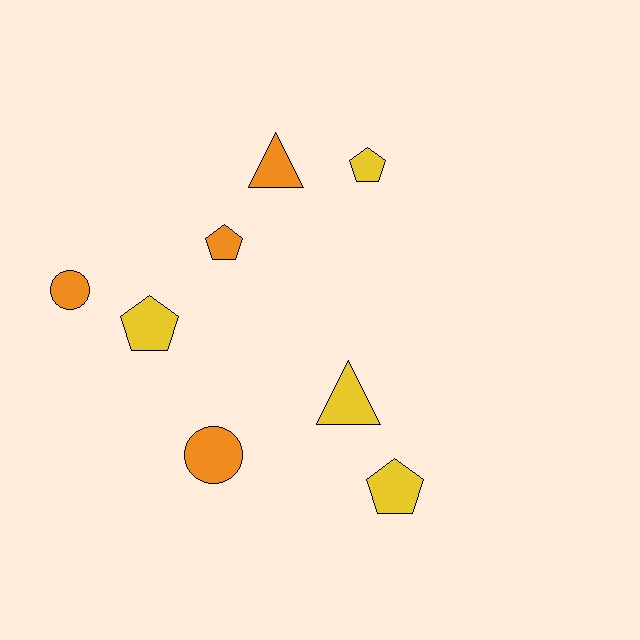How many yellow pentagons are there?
There are 3 yellow pentagons.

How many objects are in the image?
There are 8 objects.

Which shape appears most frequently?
Pentagon, with 4 objects.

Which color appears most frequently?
Orange, with 4 objects.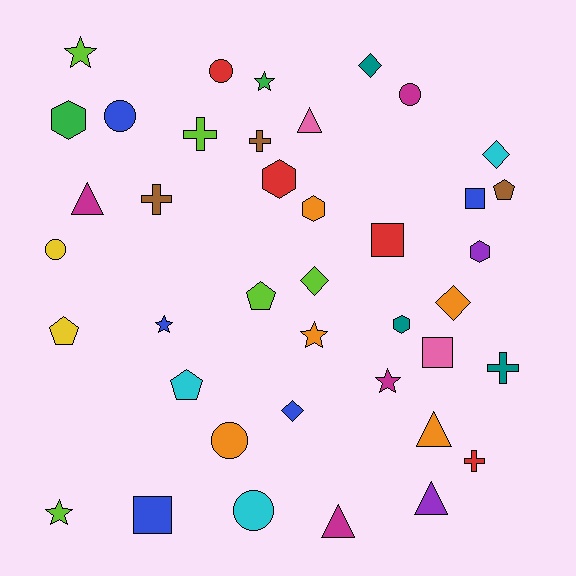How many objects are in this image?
There are 40 objects.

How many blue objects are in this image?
There are 5 blue objects.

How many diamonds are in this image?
There are 5 diamonds.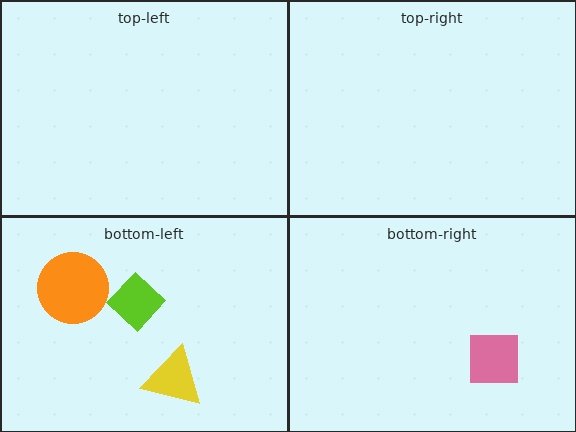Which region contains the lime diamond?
The bottom-left region.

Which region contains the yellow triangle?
The bottom-left region.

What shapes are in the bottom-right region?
The pink square.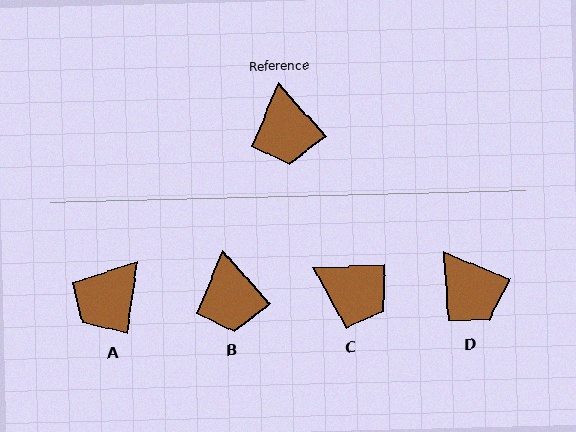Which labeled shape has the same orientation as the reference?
B.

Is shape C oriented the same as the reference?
No, it is off by about 51 degrees.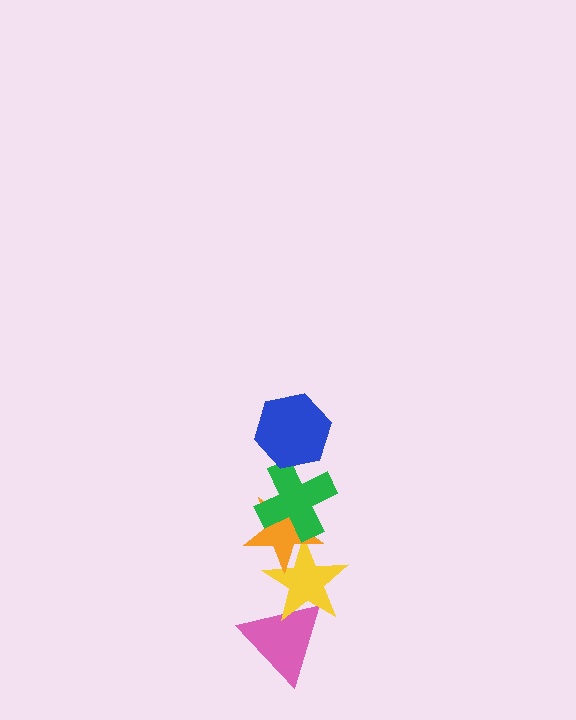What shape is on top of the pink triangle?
The yellow star is on top of the pink triangle.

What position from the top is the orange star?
The orange star is 3rd from the top.